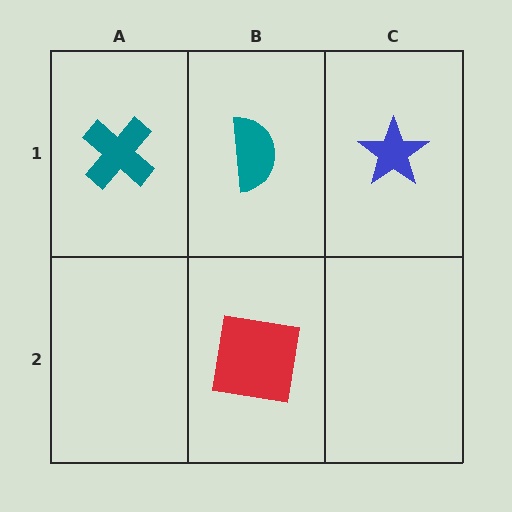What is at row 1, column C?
A blue star.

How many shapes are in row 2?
1 shape.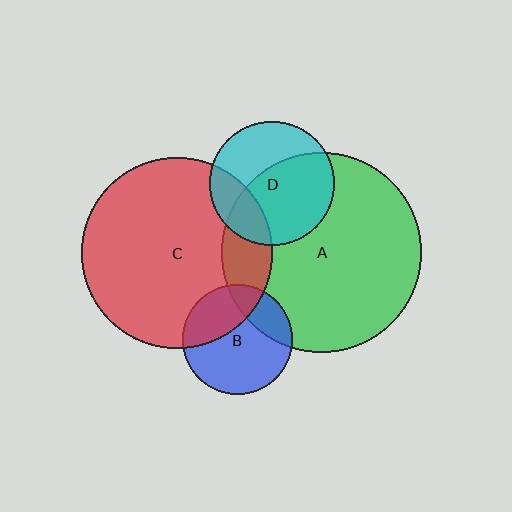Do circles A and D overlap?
Yes.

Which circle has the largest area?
Circle A (green).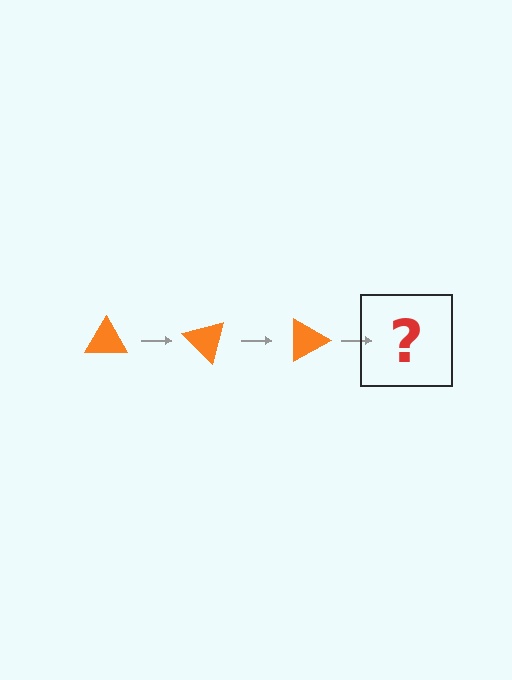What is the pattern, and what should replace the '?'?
The pattern is that the triangle rotates 45 degrees each step. The '?' should be an orange triangle rotated 135 degrees.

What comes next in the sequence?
The next element should be an orange triangle rotated 135 degrees.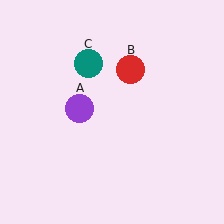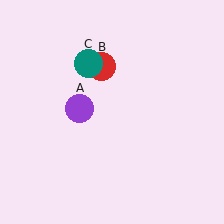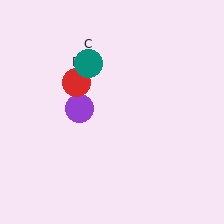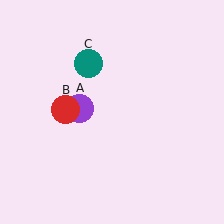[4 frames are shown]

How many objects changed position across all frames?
1 object changed position: red circle (object B).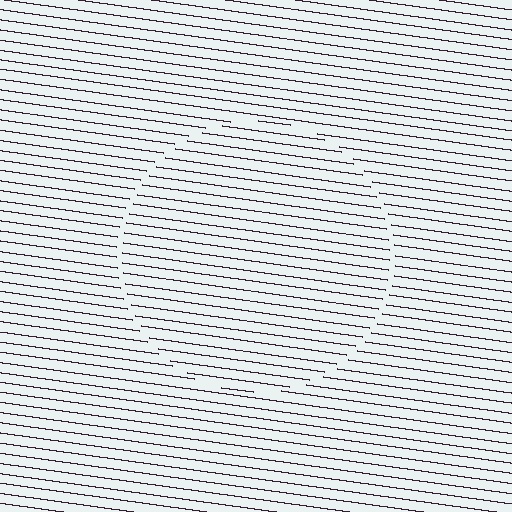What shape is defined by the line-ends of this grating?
An illusory circle. The interior of the shape contains the same grating, shifted by half a period — the contour is defined by the phase discontinuity where line-ends from the inner and outer gratings abut.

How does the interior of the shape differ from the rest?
The interior of the shape contains the same grating, shifted by half a period — the contour is defined by the phase discontinuity where line-ends from the inner and outer gratings abut.